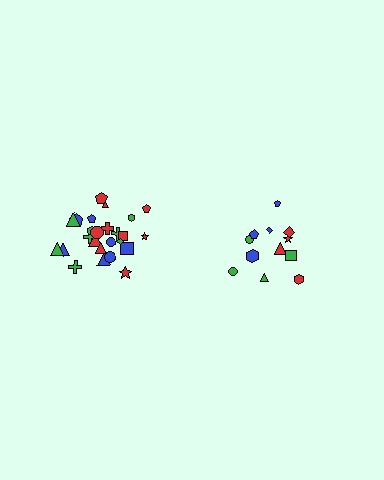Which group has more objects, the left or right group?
The left group.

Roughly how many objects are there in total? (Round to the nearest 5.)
Roughly 35 objects in total.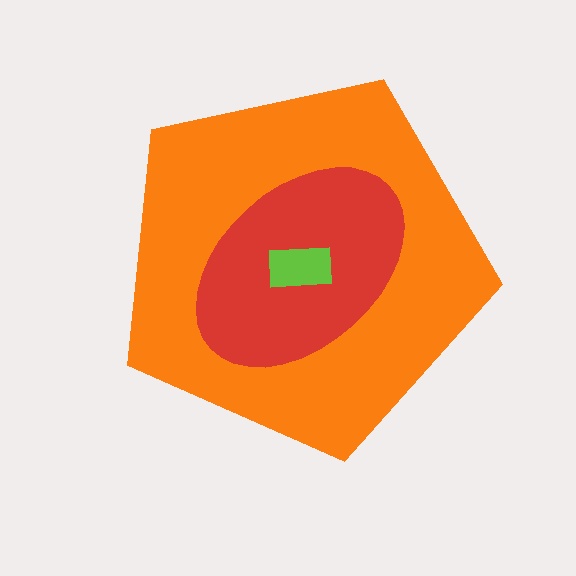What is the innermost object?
The lime rectangle.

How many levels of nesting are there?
3.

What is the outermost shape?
The orange pentagon.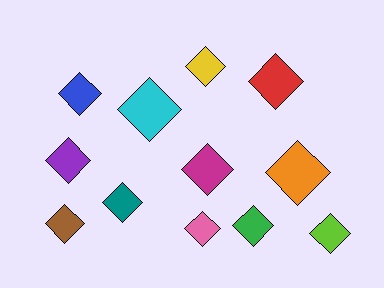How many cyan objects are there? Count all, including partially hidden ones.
There is 1 cyan object.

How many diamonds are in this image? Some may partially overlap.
There are 12 diamonds.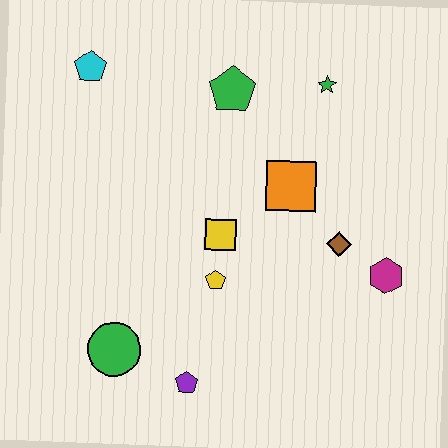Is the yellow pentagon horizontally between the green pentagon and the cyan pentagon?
Yes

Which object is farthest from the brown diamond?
The cyan pentagon is farthest from the brown diamond.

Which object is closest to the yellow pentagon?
The yellow square is closest to the yellow pentagon.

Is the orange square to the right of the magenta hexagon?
No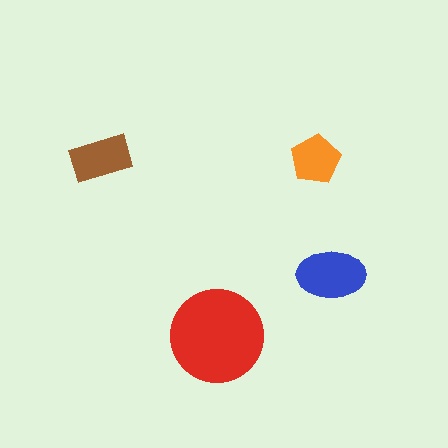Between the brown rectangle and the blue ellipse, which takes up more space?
The blue ellipse.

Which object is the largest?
The red circle.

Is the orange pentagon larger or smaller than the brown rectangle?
Smaller.